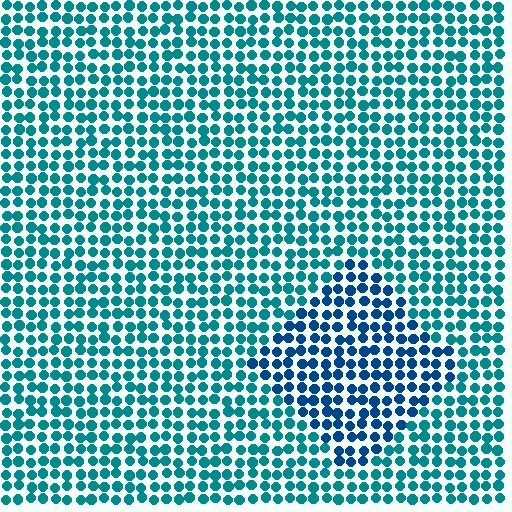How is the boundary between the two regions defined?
The boundary is defined purely by a slight shift in hue (about 29 degrees). Spacing, size, and orientation are identical on both sides.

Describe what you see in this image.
The image is filled with small teal elements in a uniform arrangement. A diamond-shaped region is visible where the elements are tinted to a slightly different hue, forming a subtle color boundary.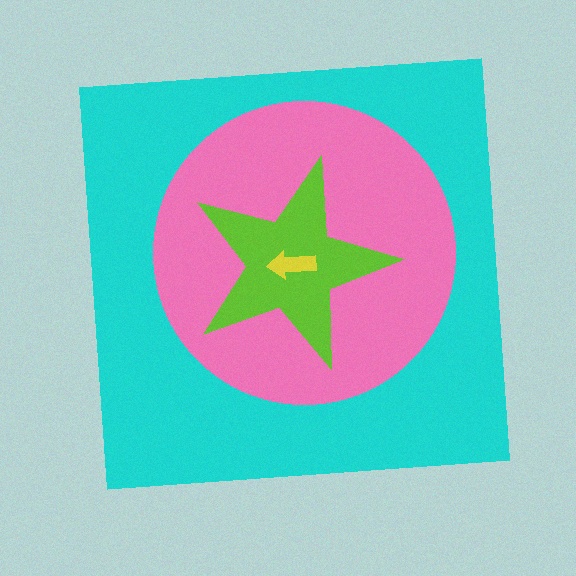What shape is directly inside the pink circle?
The lime star.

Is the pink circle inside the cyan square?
Yes.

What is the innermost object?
The yellow arrow.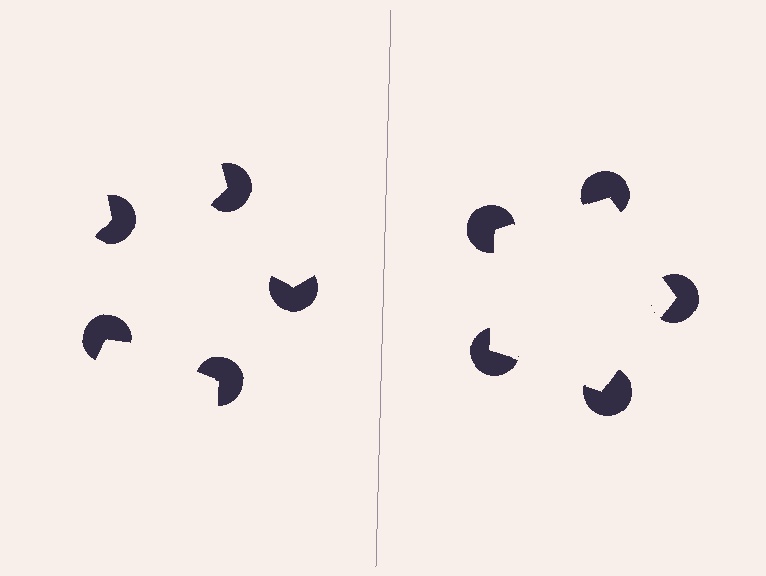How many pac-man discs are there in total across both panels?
10 — 5 on each side.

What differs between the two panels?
The pac-man discs are positioned identically on both sides; only the wedge orientations differ. On the right they align to a pentagon; on the left they are misaligned.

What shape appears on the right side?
An illusory pentagon.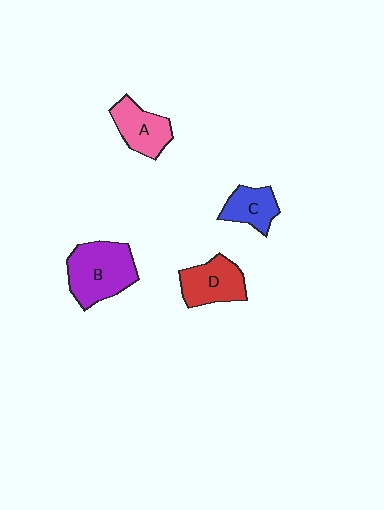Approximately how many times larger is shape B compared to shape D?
Approximately 1.4 times.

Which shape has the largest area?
Shape B (purple).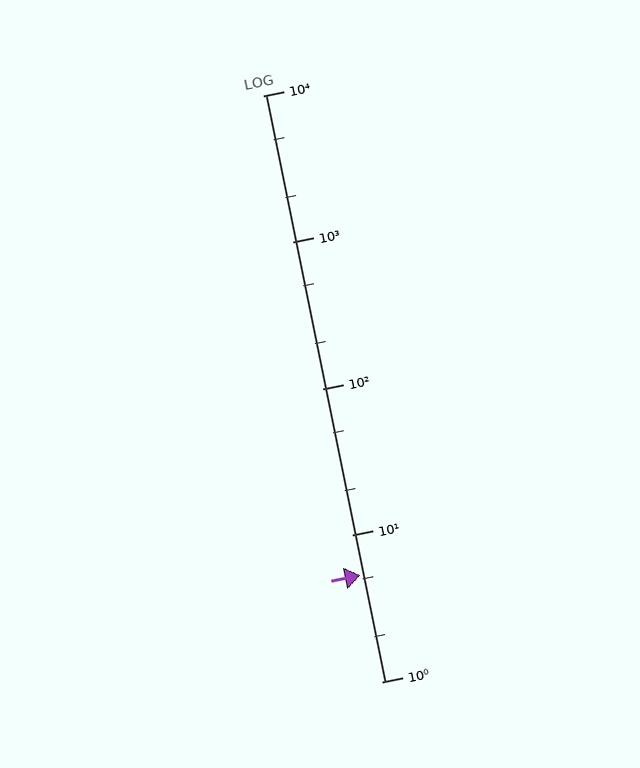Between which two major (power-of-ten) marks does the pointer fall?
The pointer is between 1 and 10.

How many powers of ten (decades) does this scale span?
The scale spans 4 decades, from 1 to 10000.